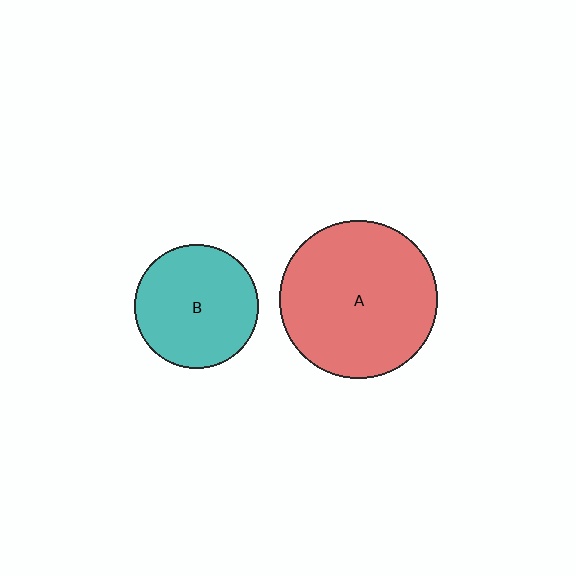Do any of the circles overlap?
No, none of the circles overlap.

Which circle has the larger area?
Circle A (red).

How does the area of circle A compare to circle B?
Approximately 1.6 times.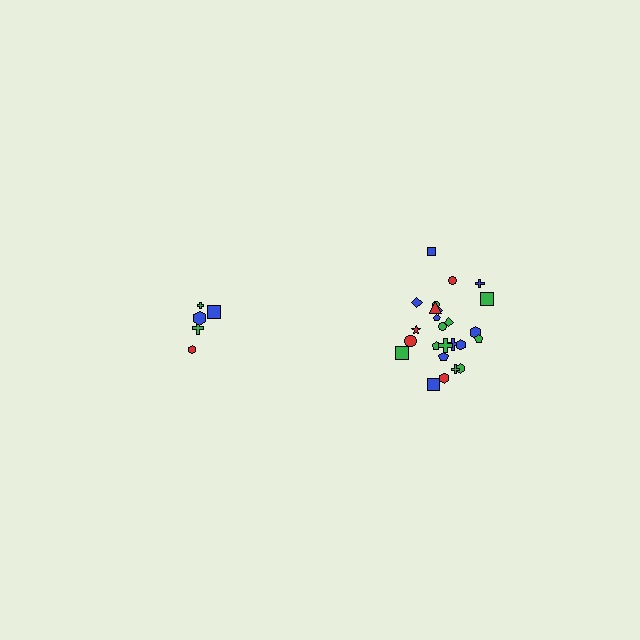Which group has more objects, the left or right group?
The right group.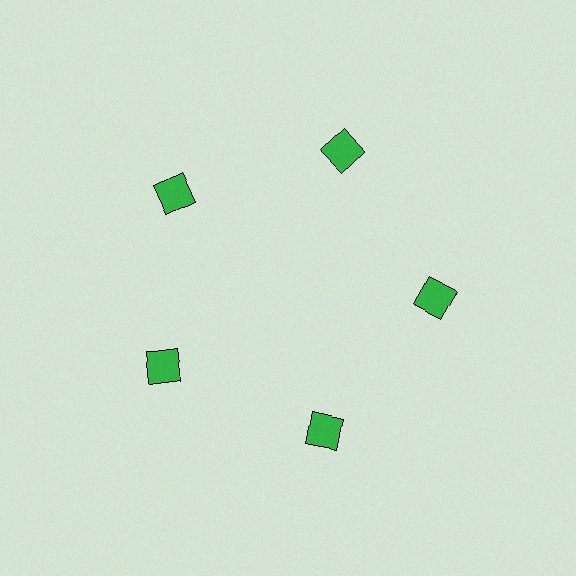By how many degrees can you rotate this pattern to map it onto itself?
The pattern maps onto itself every 72 degrees of rotation.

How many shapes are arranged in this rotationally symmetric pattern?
There are 5 shapes, arranged in 5 groups of 1.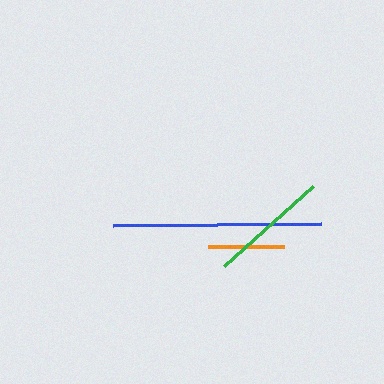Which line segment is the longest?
The blue line is the longest at approximately 208 pixels.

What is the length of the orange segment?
The orange segment is approximately 76 pixels long.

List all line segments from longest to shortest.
From longest to shortest: blue, green, orange.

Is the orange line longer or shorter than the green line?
The green line is longer than the orange line.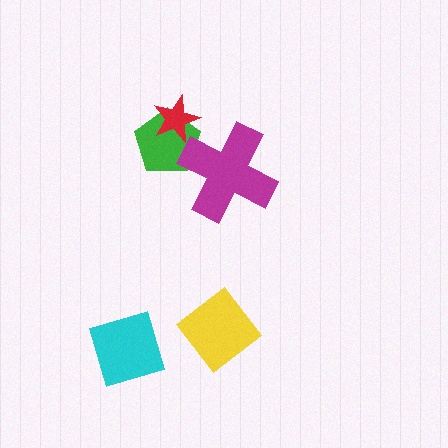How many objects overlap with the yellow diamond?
0 objects overlap with the yellow diamond.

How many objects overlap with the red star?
1 object overlaps with the red star.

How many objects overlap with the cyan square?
0 objects overlap with the cyan square.